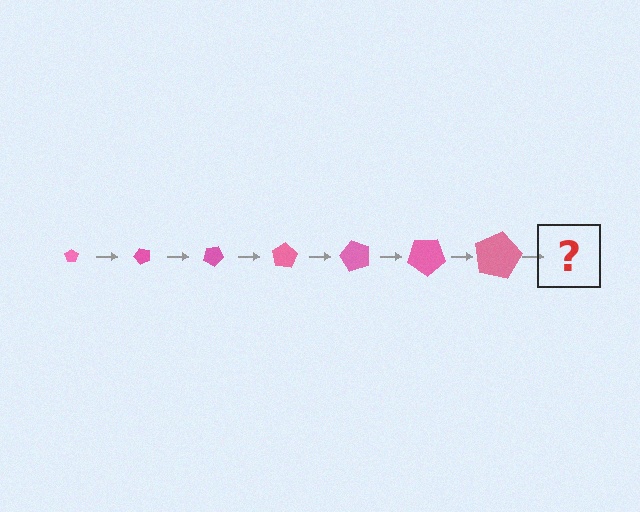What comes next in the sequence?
The next element should be a pentagon, larger than the previous one and rotated 350 degrees from the start.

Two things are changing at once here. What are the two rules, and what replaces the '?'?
The two rules are that the pentagon grows larger each step and it rotates 50 degrees each step. The '?' should be a pentagon, larger than the previous one and rotated 350 degrees from the start.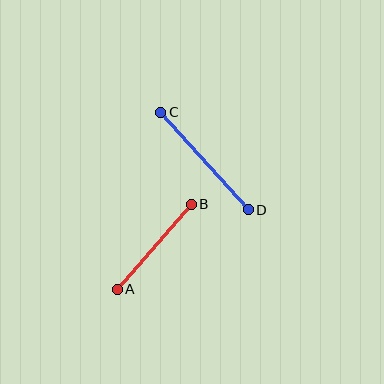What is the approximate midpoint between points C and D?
The midpoint is at approximately (204, 161) pixels.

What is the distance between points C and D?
The distance is approximately 131 pixels.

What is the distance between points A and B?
The distance is approximately 113 pixels.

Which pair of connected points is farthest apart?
Points C and D are farthest apart.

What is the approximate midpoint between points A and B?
The midpoint is at approximately (154, 247) pixels.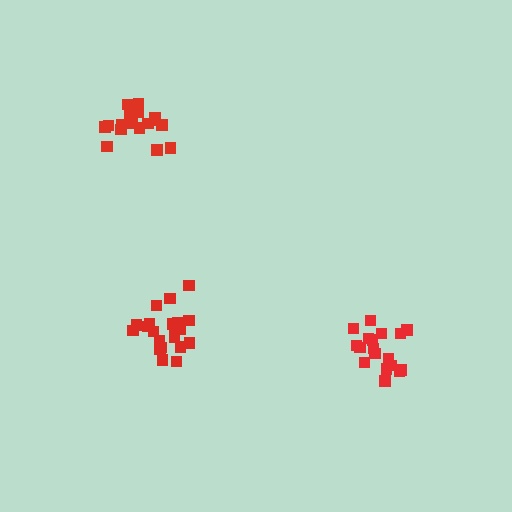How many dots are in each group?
Group 1: 21 dots, Group 2: 17 dots, Group 3: 19 dots (57 total).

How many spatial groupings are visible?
There are 3 spatial groupings.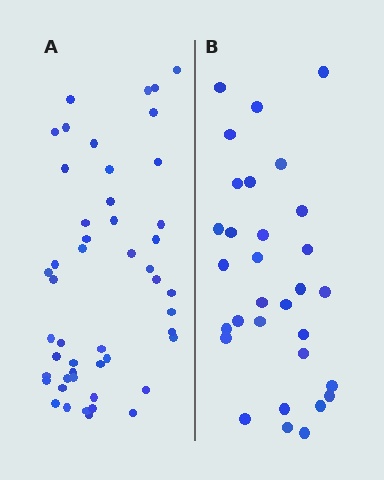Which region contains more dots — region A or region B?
Region A (the left region) has more dots.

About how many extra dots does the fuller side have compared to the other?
Region A has approximately 20 more dots than region B.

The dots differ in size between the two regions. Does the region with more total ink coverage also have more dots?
No. Region B has more total ink coverage because its dots are larger, but region A actually contains more individual dots. Total area can be misleading — the number of items is what matters here.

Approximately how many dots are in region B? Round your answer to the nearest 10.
About 30 dots. (The exact count is 31, which rounds to 30.)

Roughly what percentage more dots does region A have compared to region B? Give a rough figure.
About 60% more.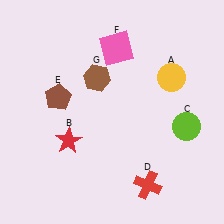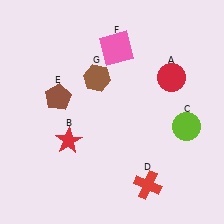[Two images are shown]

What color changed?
The circle (A) changed from yellow in Image 1 to red in Image 2.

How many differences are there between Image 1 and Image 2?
There is 1 difference between the two images.